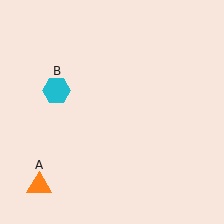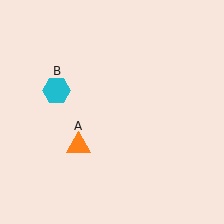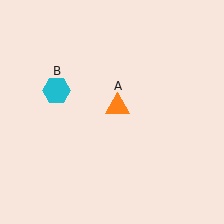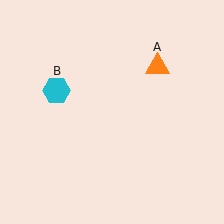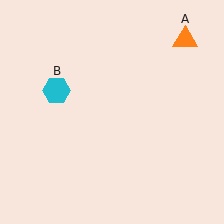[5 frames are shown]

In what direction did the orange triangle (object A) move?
The orange triangle (object A) moved up and to the right.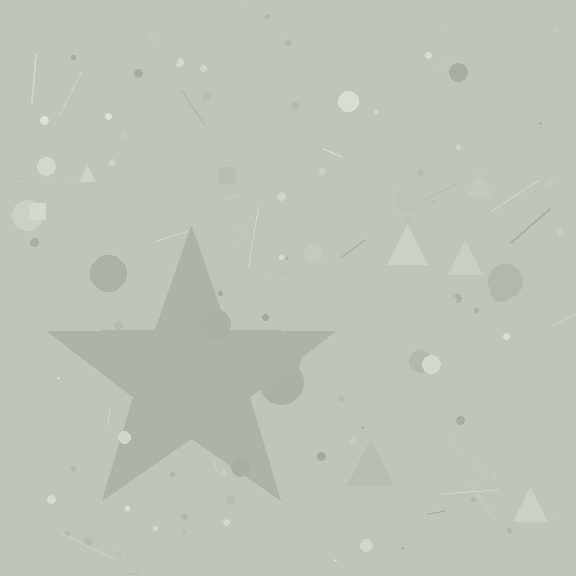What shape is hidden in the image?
A star is hidden in the image.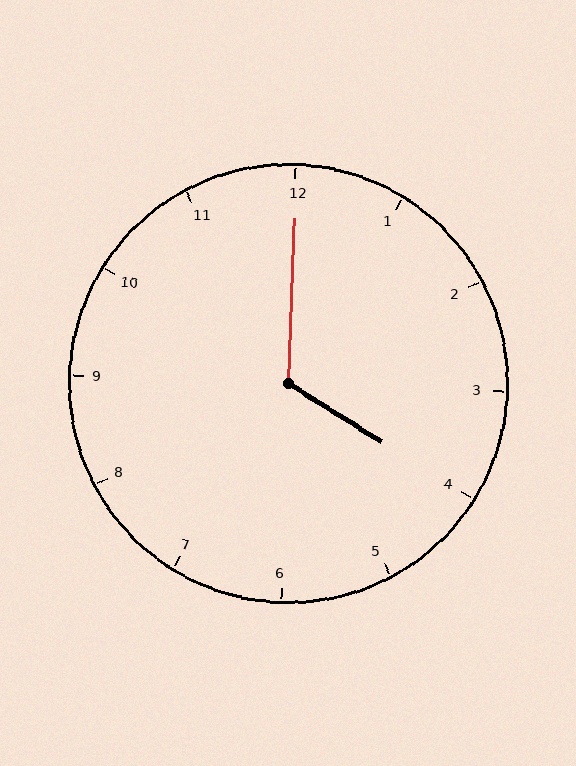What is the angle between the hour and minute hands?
Approximately 120 degrees.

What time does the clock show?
4:00.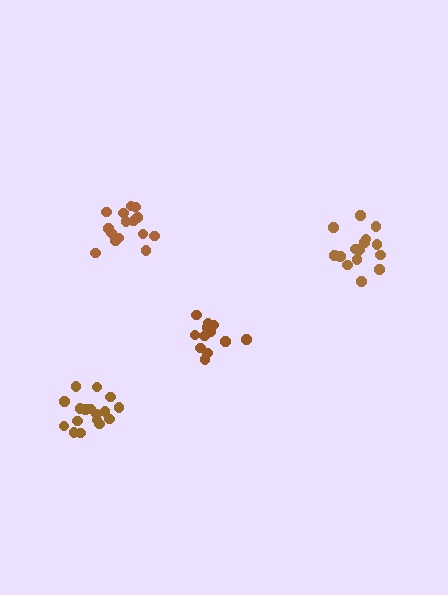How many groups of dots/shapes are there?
There are 4 groups.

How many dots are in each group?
Group 1: 16 dots, Group 2: 15 dots, Group 3: 12 dots, Group 4: 17 dots (60 total).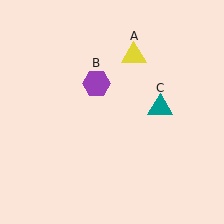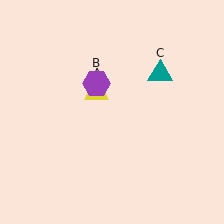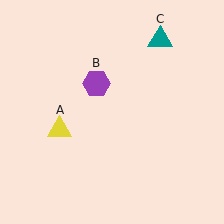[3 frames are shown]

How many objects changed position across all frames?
2 objects changed position: yellow triangle (object A), teal triangle (object C).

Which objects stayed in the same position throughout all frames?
Purple hexagon (object B) remained stationary.